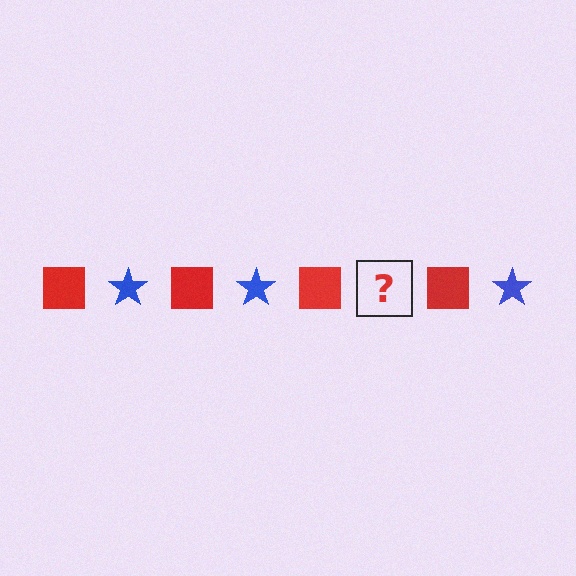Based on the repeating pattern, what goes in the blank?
The blank should be a blue star.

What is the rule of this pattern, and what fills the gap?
The rule is that the pattern alternates between red square and blue star. The gap should be filled with a blue star.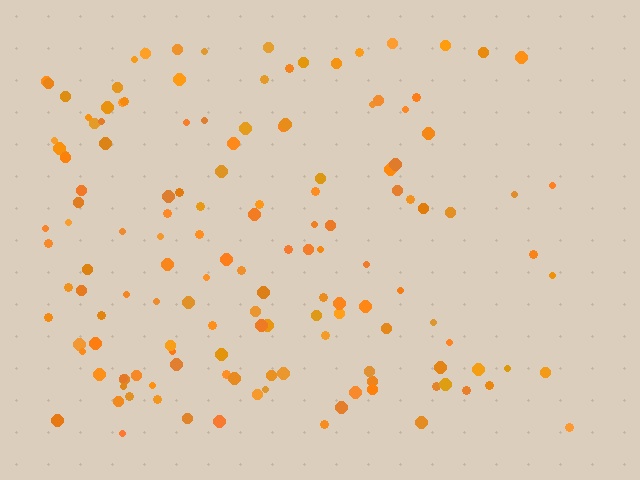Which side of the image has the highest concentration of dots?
The left.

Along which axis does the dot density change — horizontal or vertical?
Horizontal.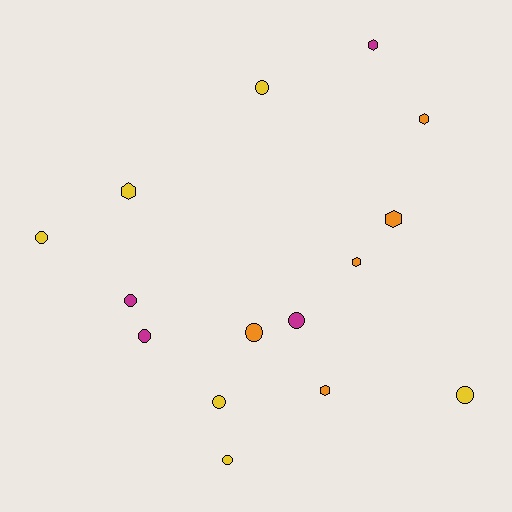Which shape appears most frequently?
Circle, with 9 objects.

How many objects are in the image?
There are 15 objects.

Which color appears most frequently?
Yellow, with 6 objects.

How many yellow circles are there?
There are 5 yellow circles.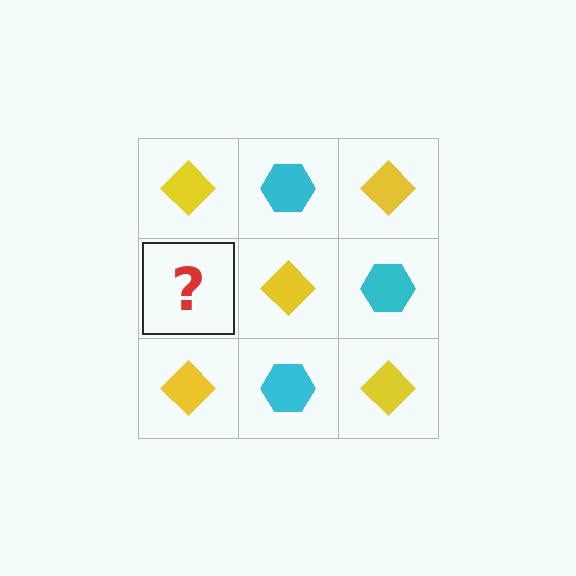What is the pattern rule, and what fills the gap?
The rule is that it alternates yellow diamond and cyan hexagon in a checkerboard pattern. The gap should be filled with a cyan hexagon.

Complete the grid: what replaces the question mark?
The question mark should be replaced with a cyan hexagon.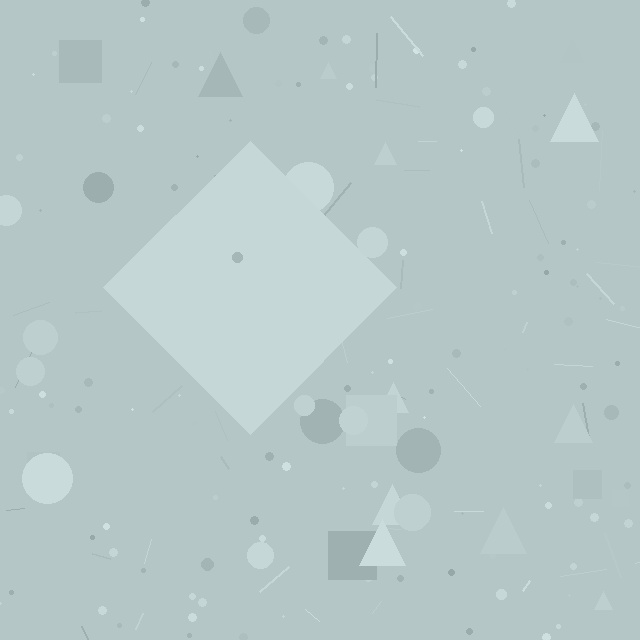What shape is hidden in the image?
A diamond is hidden in the image.